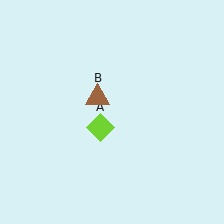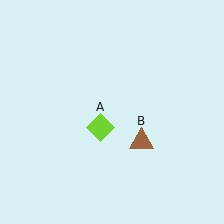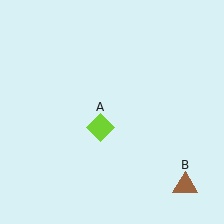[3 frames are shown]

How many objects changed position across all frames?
1 object changed position: brown triangle (object B).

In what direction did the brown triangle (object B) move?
The brown triangle (object B) moved down and to the right.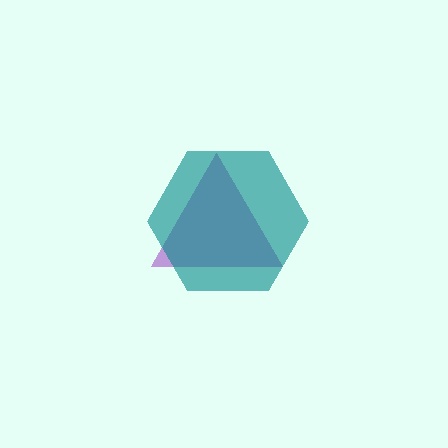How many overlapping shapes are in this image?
There are 2 overlapping shapes in the image.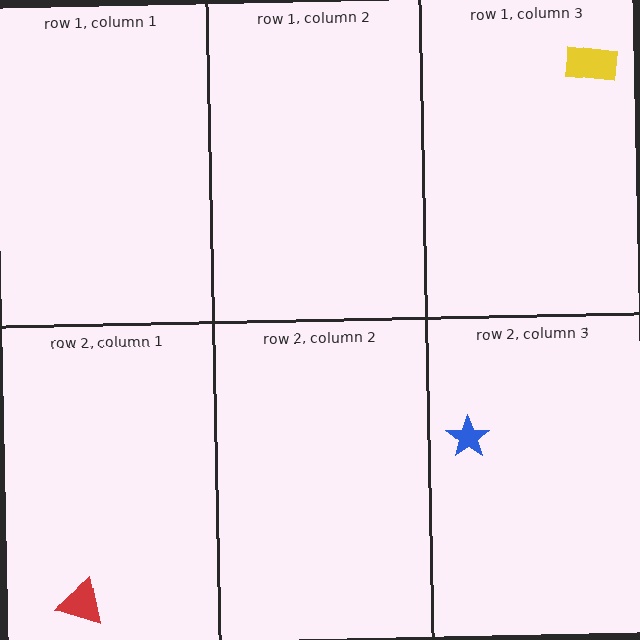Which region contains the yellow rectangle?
The row 1, column 3 region.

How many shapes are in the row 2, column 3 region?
1.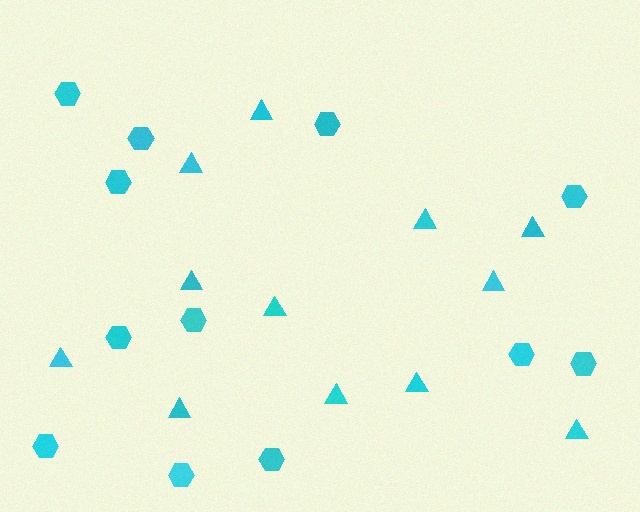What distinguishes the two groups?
There are 2 groups: one group of triangles (12) and one group of hexagons (12).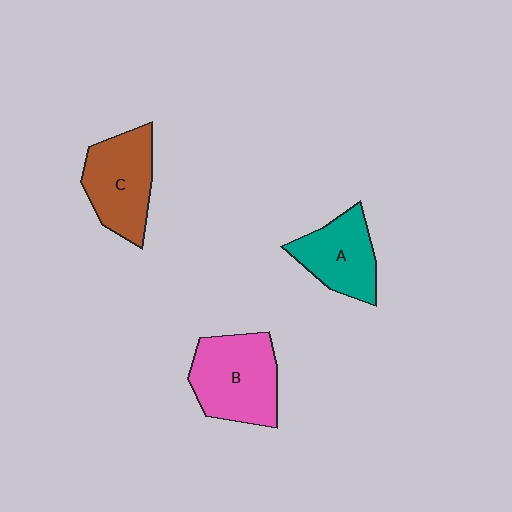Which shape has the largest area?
Shape B (pink).